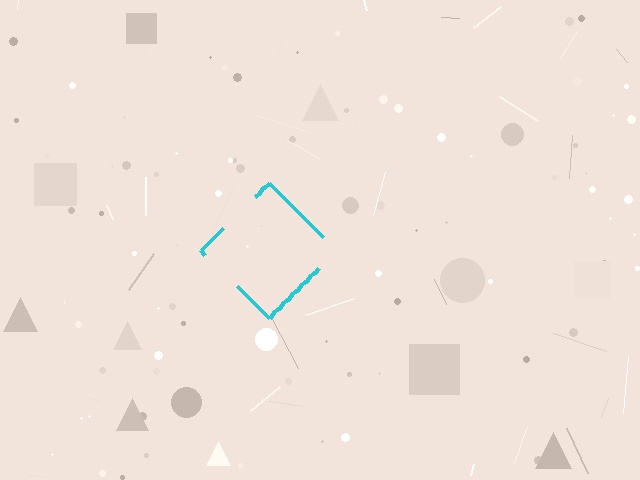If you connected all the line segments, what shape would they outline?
They would outline a diamond.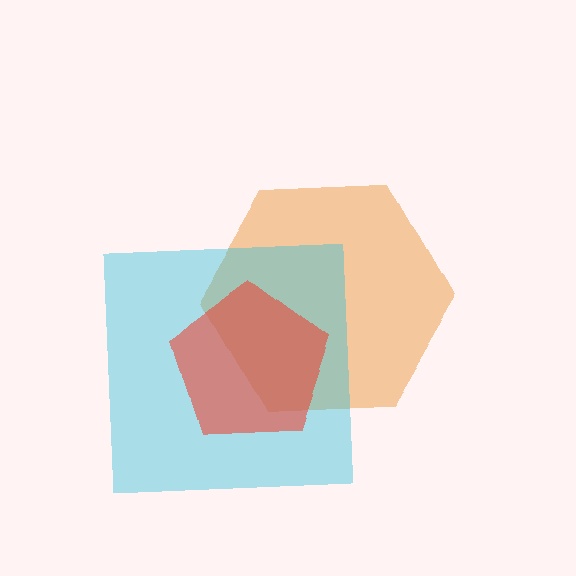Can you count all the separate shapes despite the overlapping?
Yes, there are 3 separate shapes.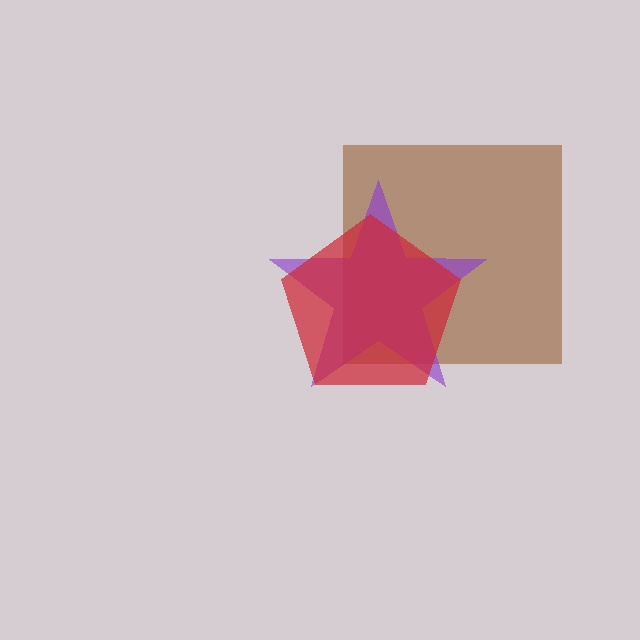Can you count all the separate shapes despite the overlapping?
Yes, there are 3 separate shapes.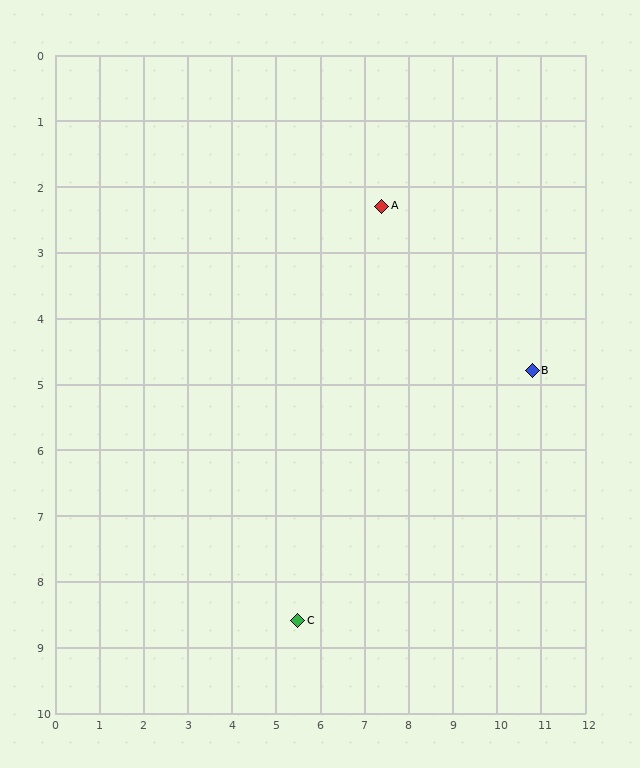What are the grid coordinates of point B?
Point B is at approximately (10.8, 4.8).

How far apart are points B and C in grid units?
Points B and C are about 6.5 grid units apart.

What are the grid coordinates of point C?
Point C is at approximately (5.5, 8.6).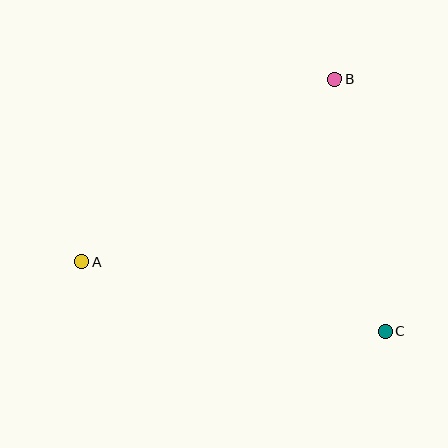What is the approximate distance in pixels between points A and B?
The distance between A and B is approximately 312 pixels.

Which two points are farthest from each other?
Points A and C are farthest from each other.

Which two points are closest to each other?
Points B and C are closest to each other.